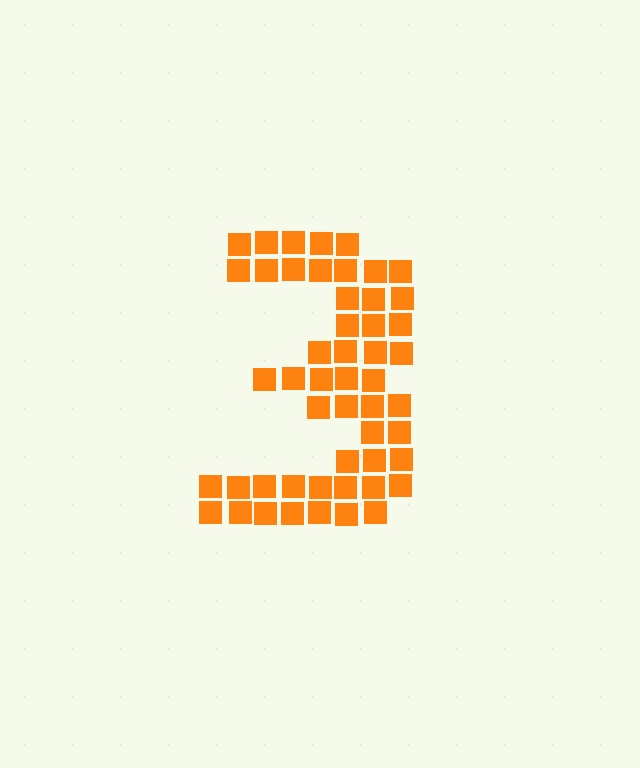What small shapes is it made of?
It is made of small squares.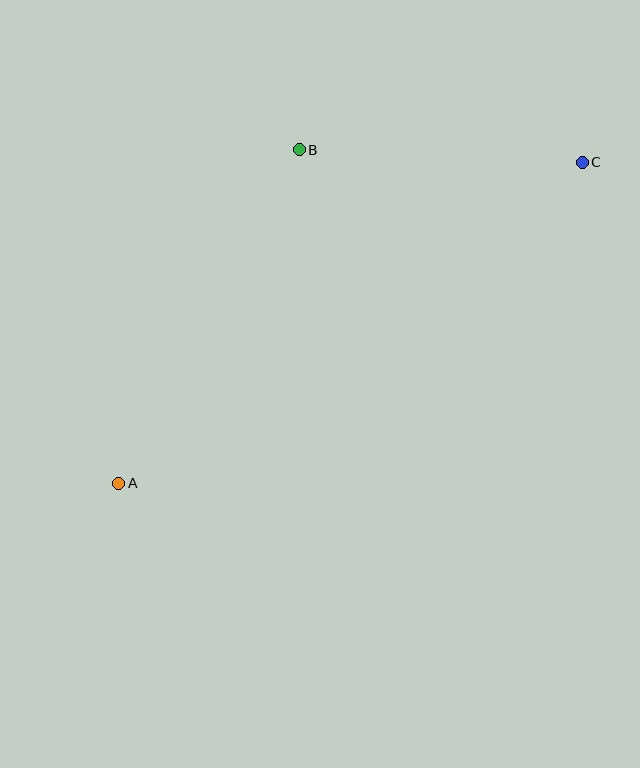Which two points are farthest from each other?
Points A and C are farthest from each other.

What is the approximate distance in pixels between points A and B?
The distance between A and B is approximately 379 pixels.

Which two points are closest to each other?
Points B and C are closest to each other.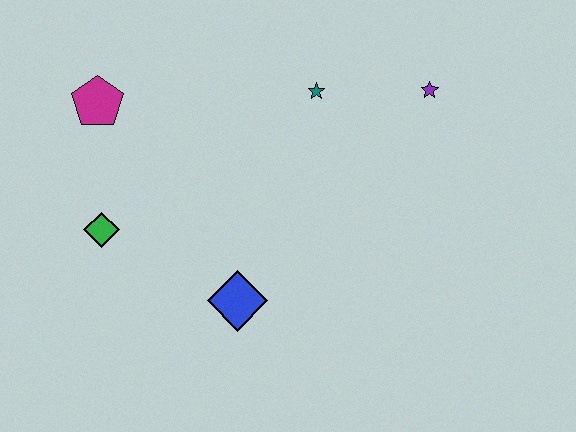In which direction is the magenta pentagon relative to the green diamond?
The magenta pentagon is above the green diamond.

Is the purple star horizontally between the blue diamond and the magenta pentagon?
No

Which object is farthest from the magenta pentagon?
The purple star is farthest from the magenta pentagon.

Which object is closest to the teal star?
The purple star is closest to the teal star.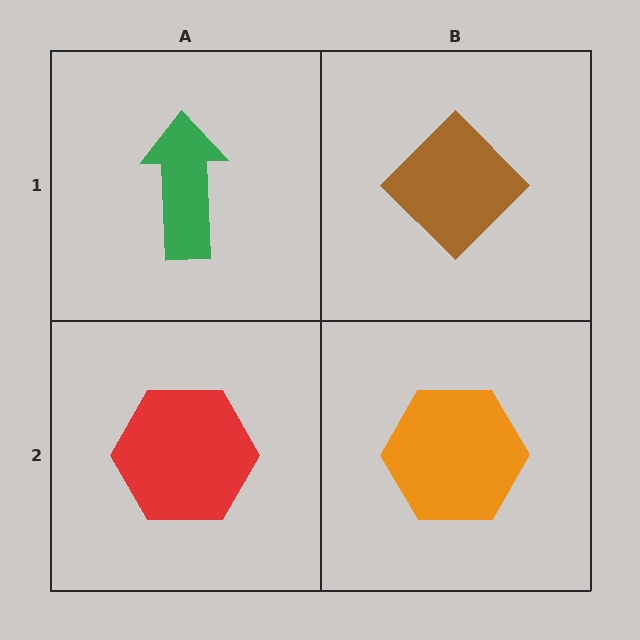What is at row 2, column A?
A red hexagon.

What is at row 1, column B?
A brown diamond.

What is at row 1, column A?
A green arrow.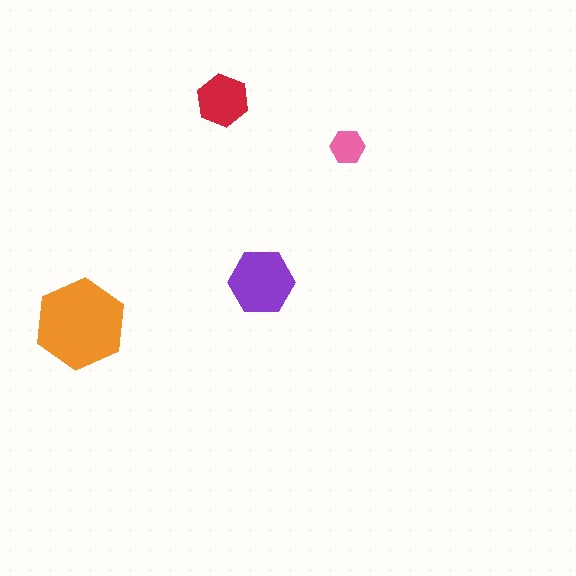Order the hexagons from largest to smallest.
the orange one, the purple one, the red one, the pink one.